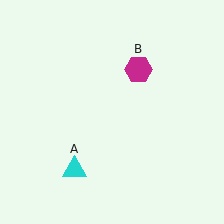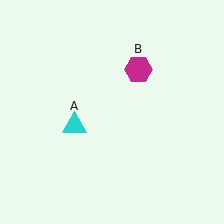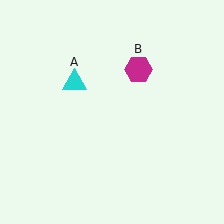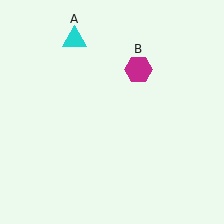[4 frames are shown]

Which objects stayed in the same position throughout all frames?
Magenta hexagon (object B) remained stationary.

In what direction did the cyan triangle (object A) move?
The cyan triangle (object A) moved up.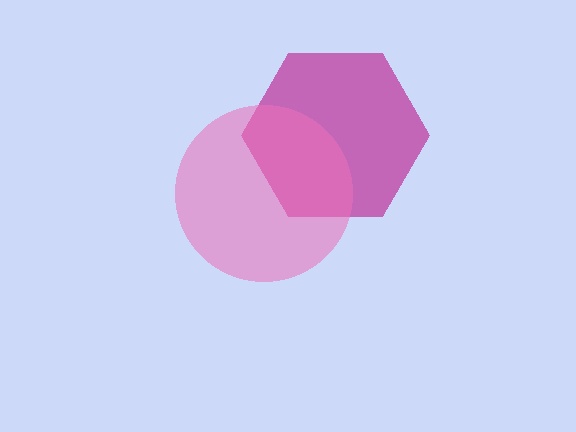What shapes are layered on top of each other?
The layered shapes are: a magenta hexagon, a pink circle.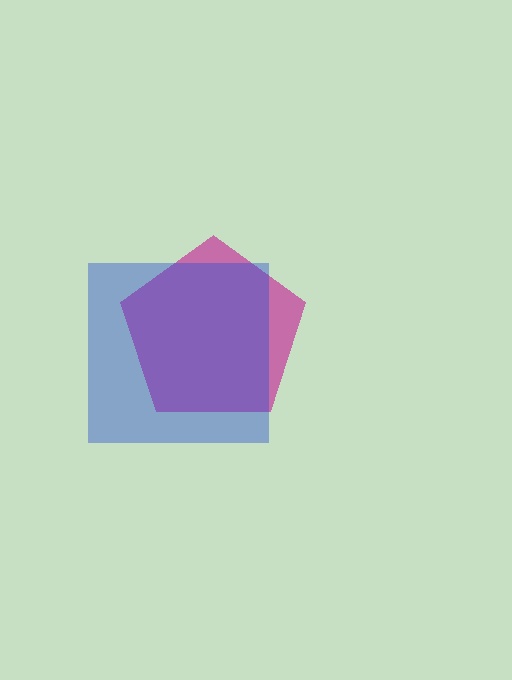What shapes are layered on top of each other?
The layered shapes are: a magenta pentagon, a blue square.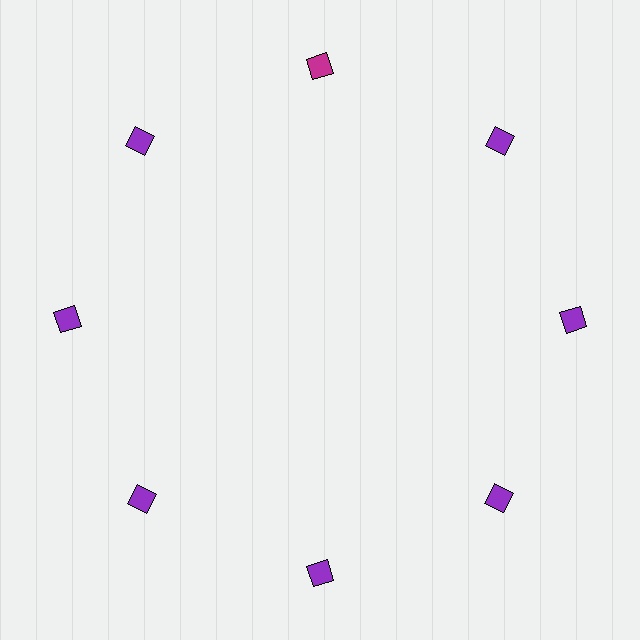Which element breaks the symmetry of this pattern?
The magenta diamond at roughly the 12 o'clock position breaks the symmetry. All other shapes are purple diamonds.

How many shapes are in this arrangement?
There are 8 shapes arranged in a ring pattern.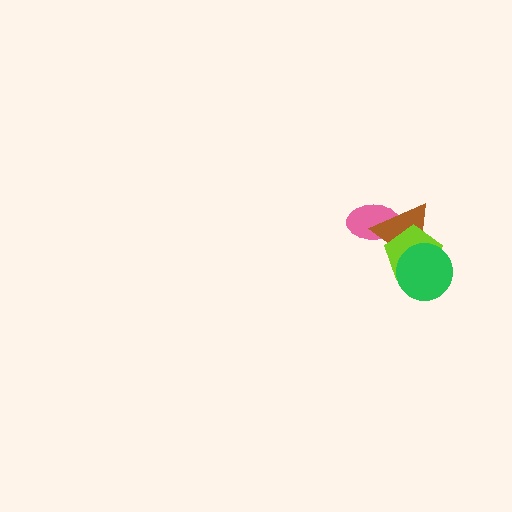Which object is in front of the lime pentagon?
The green circle is in front of the lime pentagon.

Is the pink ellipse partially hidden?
Yes, it is partially covered by another shape.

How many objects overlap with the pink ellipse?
1 object overlaps with the pink ellipse.